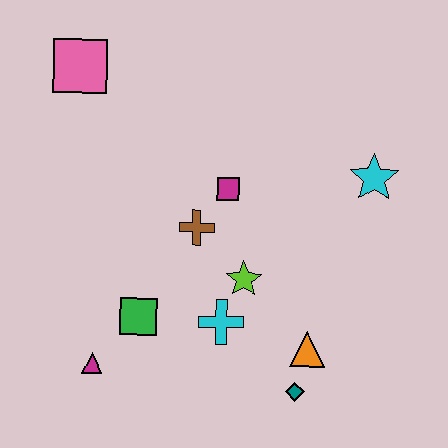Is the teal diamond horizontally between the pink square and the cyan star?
Yes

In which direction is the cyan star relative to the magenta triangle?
The cyan star is to the right of the magenta triangle.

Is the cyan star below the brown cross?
No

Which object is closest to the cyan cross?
The lime star is closest to the cyan cross.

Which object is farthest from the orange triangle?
The pink square is farthest from the orange triangle.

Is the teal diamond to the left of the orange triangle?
Yes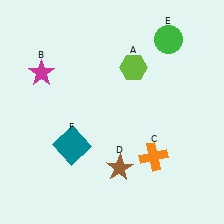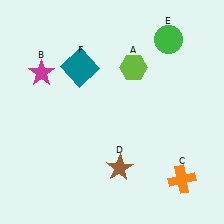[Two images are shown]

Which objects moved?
The objects that moved are: the orange cross (C), the teal square (F).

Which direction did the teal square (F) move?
The teal square (F) moved up.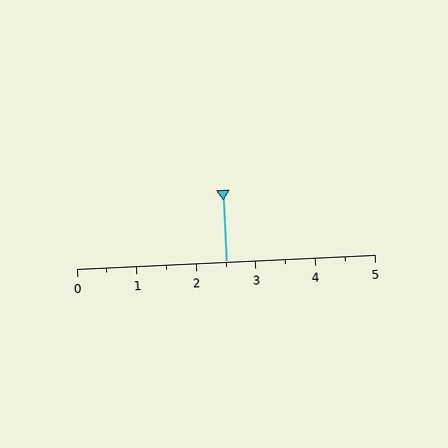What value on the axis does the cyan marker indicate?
The marker indicates approximately 2.5.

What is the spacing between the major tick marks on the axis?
The major ticks are spaced 1 apart.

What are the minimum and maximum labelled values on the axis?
The axis runs from 0 to 5.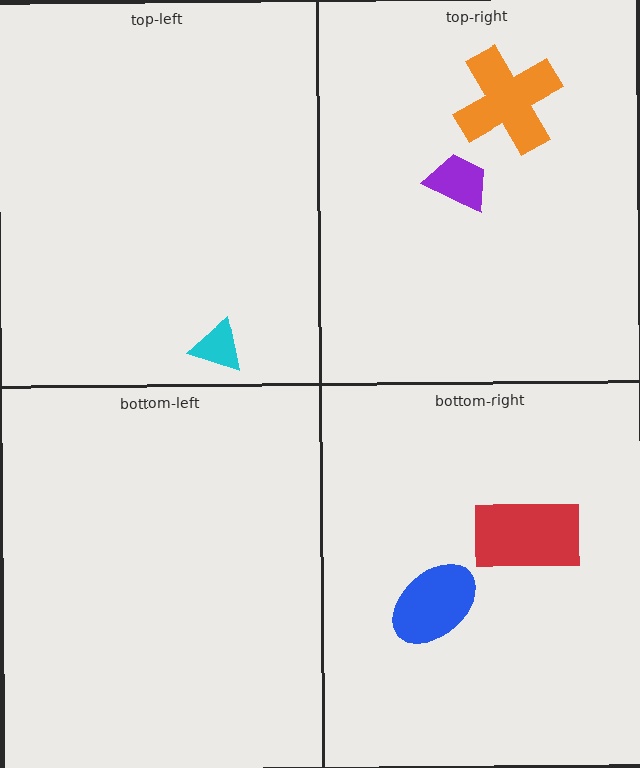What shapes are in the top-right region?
The orange cross, the purple trapezoid.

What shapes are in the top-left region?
The cyan triangle.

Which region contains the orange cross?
The top-right region.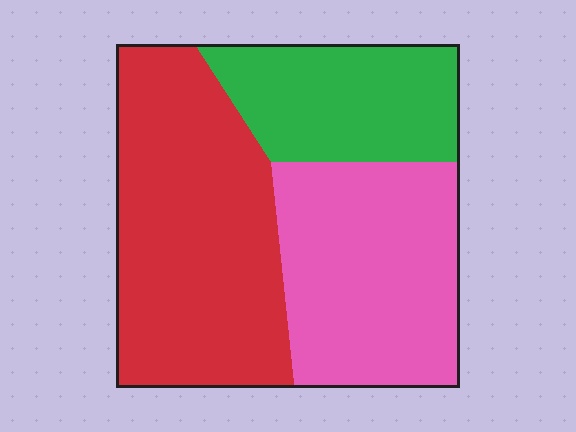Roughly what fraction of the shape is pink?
Pink covers roughly 35% of the shape.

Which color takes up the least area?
Green, at roughly 25%.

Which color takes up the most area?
Red, at roughly 45%.